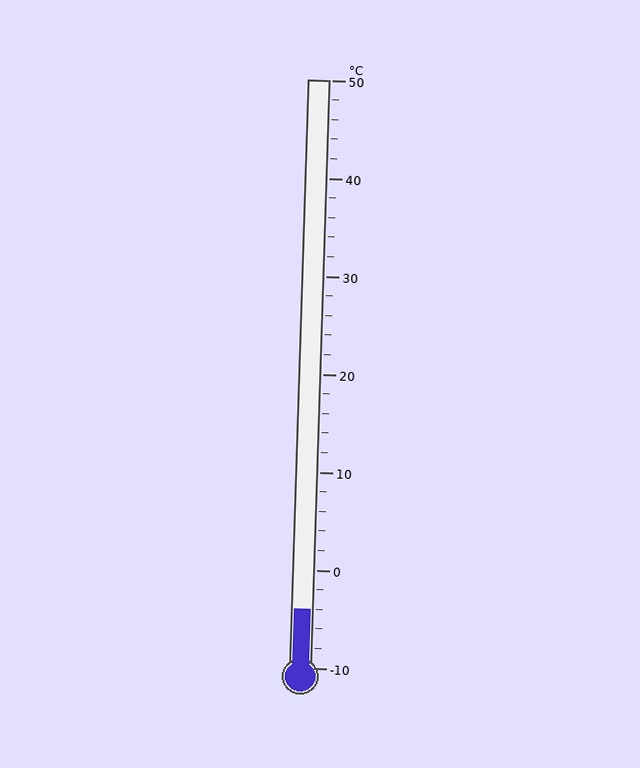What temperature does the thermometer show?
The thermometer shows approximately -4°C.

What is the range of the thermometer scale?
The thermometer scale ranges from -10°C to 50°C.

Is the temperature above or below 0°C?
The temperature is below 0°C.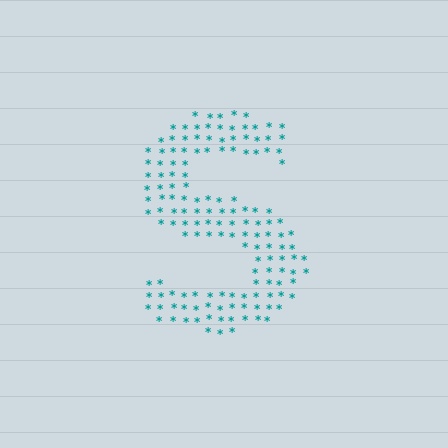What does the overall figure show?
The overall figure shows the letter S.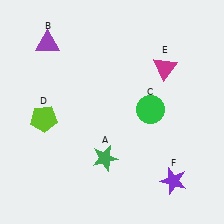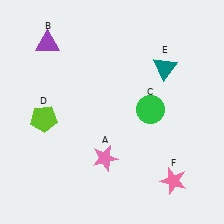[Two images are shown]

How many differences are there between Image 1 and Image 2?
There are 3 differences between the two images.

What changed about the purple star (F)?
In Image 1, F is purple. In Image 2, it changed to pink.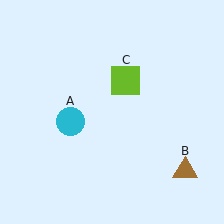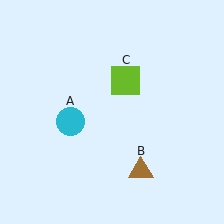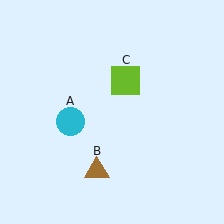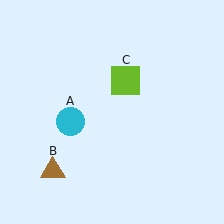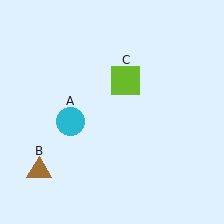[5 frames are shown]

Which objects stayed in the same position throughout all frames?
Cyan circle (object A) and lime square (object C) remained stationary.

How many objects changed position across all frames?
1 object changed position: brown triangle (object B).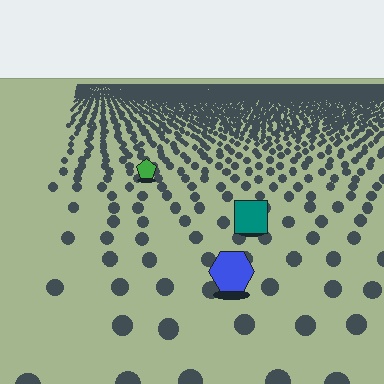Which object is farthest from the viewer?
The green pentagon is farthest from the viewer. It appears smaller and the ground texture around it is denser.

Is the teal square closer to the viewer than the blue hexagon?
No. The blue hexagon is closer — you can tell from the texture gradient: the ground texture is coarser near it.